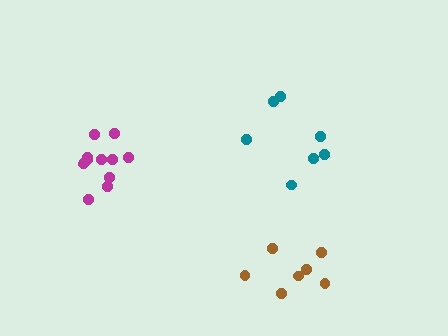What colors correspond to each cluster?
The clusters are colored: magenta, teal, brown.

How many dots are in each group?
Group 1: 12 dots, Group 2: 7 dots, Group 3: 7 dots (26 total).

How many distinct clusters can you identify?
There are 3 distinct clusters.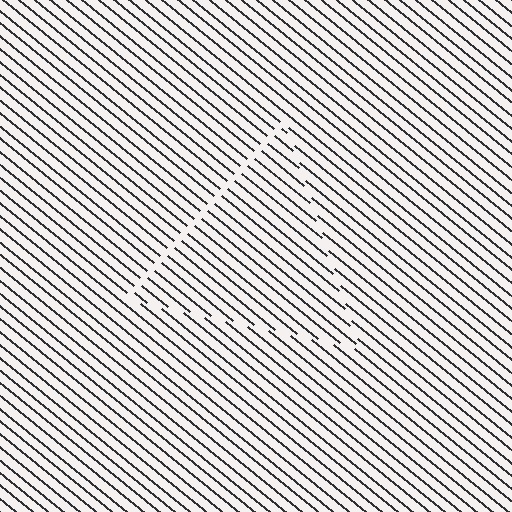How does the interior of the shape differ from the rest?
The interior of the shape contains the same grating, shifted by half a period — the contour is defined by the phase discontinuity where line-ends from the inner and outer gratings abut.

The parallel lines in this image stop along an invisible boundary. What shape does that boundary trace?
An illusory triangle. The interior of the shape contains the same grating, shifted by half a period — the contour is defined by the phase discontinuity where line-ends from the inner and outer gratings abut.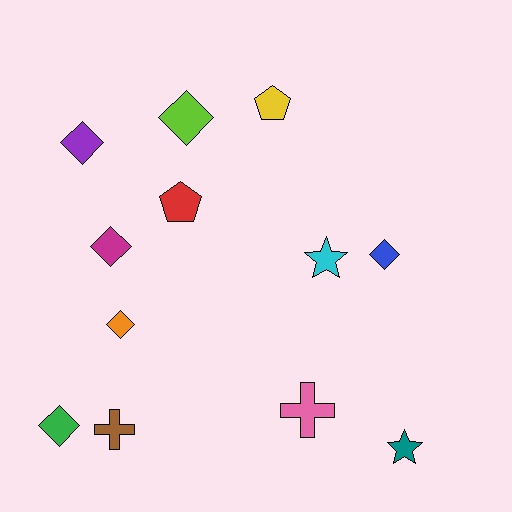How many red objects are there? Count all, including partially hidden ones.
There is 1 red object.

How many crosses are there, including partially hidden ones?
There are 2 crosses.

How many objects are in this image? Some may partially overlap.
There are 12 objects.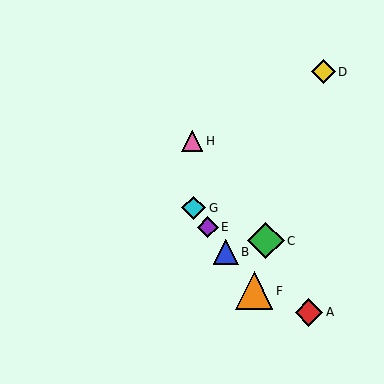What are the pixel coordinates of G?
Object G is at (194, 208).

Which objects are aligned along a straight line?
Objects B, E, F, G are aligned along a straight line.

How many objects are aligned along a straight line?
4 objects (B, E, F, G) are aligned along a straight line.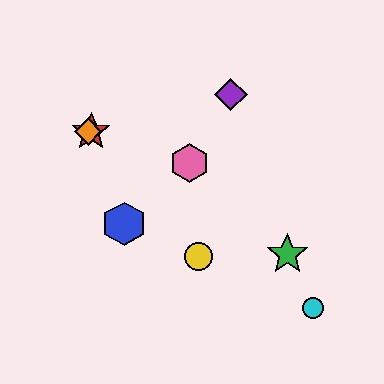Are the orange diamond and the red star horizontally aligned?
Yes, both are at y≈132.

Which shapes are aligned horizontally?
The red star, the orange diamond are aligned horizontally.